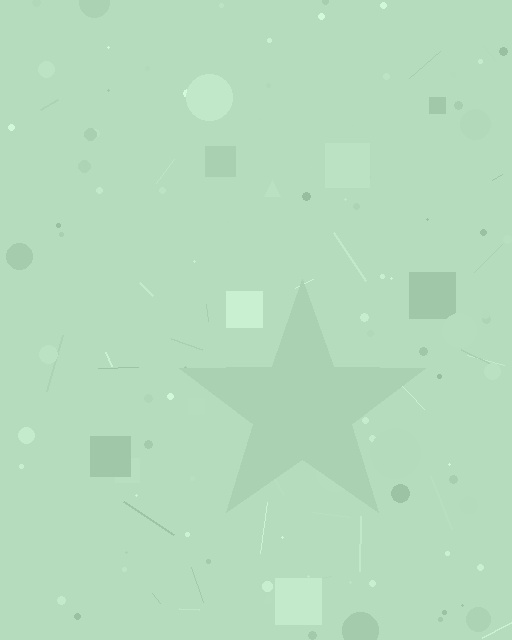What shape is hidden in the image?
A star is hidden in the image.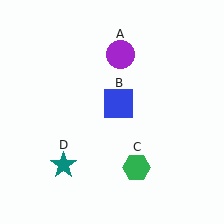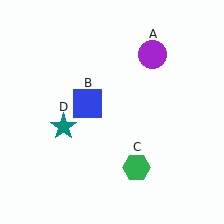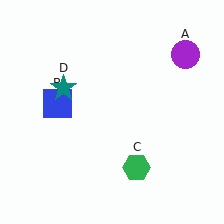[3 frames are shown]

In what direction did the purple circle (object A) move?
The purple circle (object A) moved right.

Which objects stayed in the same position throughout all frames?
Green hexagon (object C) remained stationary.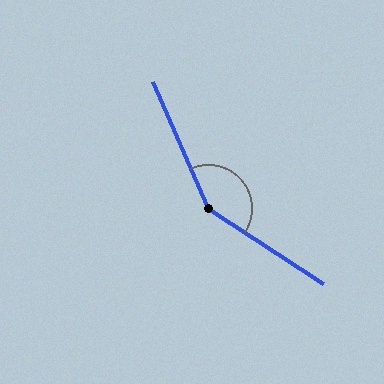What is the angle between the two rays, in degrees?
Approximately 147 degrees.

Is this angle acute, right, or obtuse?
It is obtuse.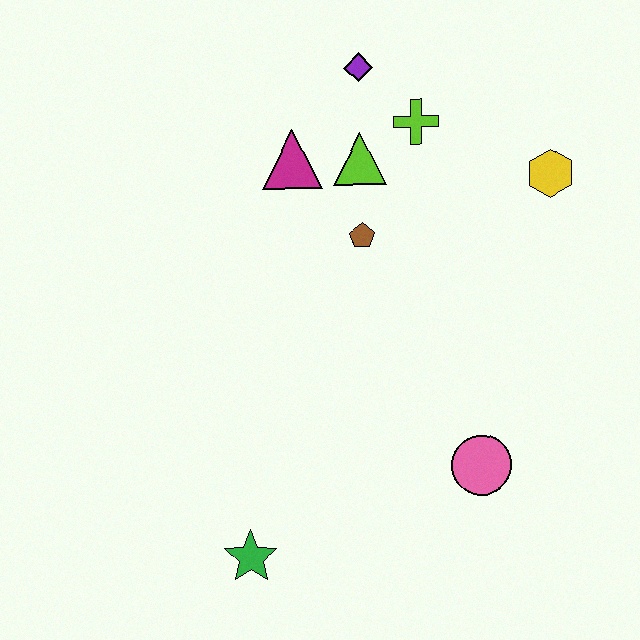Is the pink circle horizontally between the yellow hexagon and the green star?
Yes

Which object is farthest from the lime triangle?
The green star is farthest from the lime triangle.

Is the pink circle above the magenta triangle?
No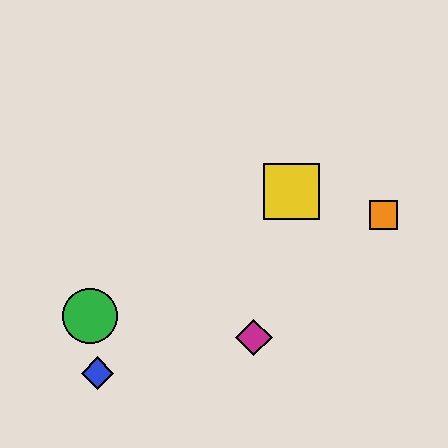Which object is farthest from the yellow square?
The blue diamond is farthest from the yellow square.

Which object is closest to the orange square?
The yellow square is closest to the orange square.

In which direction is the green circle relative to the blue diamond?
The green circle is above the blue diamond.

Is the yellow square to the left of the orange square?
Yes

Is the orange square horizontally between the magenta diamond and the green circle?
No